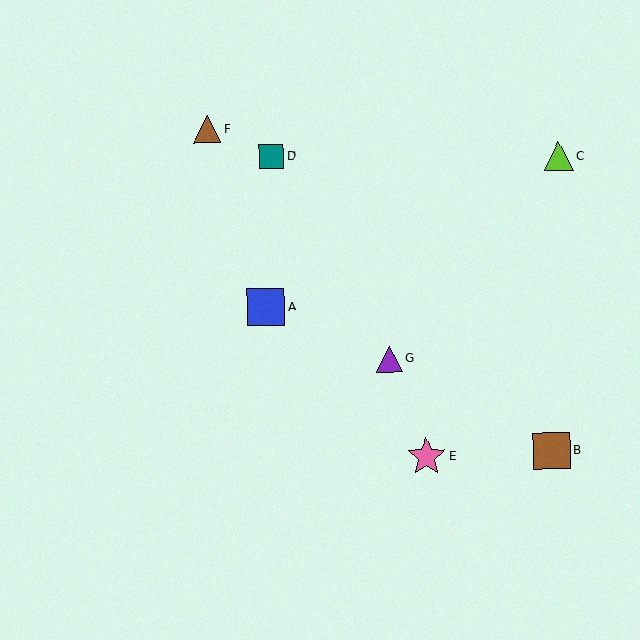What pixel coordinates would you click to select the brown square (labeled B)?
Click at (552, 451) to select the brown square B.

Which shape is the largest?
The pink star (labeled E) is the largest.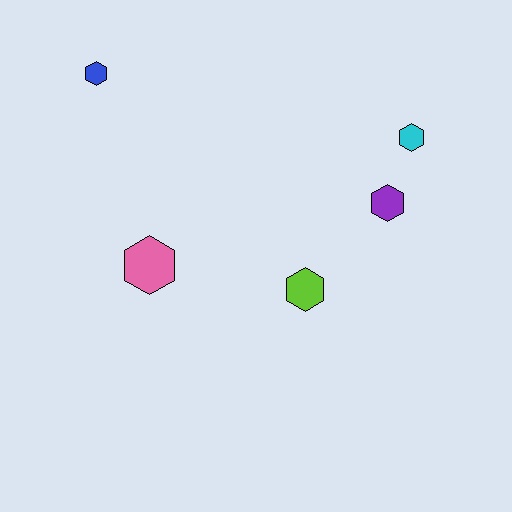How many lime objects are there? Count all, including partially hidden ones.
There is 1 lime object.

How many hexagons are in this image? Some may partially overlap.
There are 5 hexagons.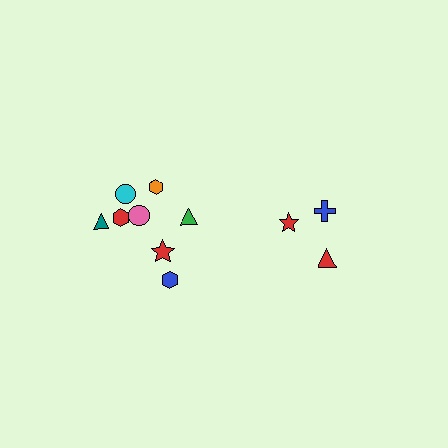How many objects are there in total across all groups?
There are 11 objects.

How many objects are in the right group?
There are 3 objects.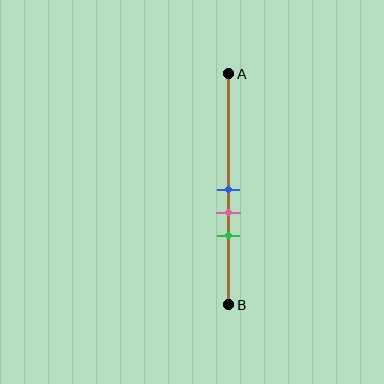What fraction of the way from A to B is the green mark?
The green mark is approximately 70% (0.7) of the way from A to B.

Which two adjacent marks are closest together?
The blue and pink marks are the closest adjacent pair.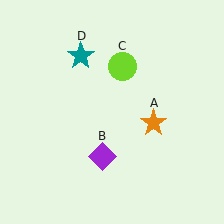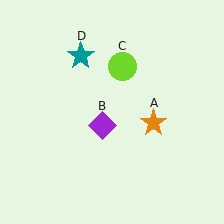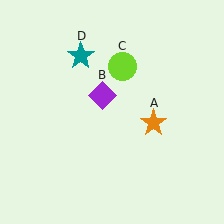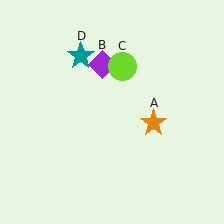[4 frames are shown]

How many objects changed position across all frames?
1 object changed position: purple diamond (object B).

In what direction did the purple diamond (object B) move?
The purple diamond (object B) moved up.